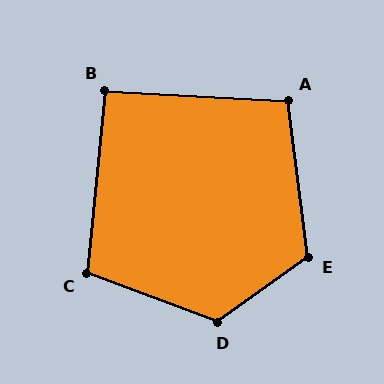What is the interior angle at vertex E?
Approximately 119 degrees (obtuse).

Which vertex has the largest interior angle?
D, at approximately 123 degrees.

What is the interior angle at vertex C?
Approximately 105 degrees (obtuse).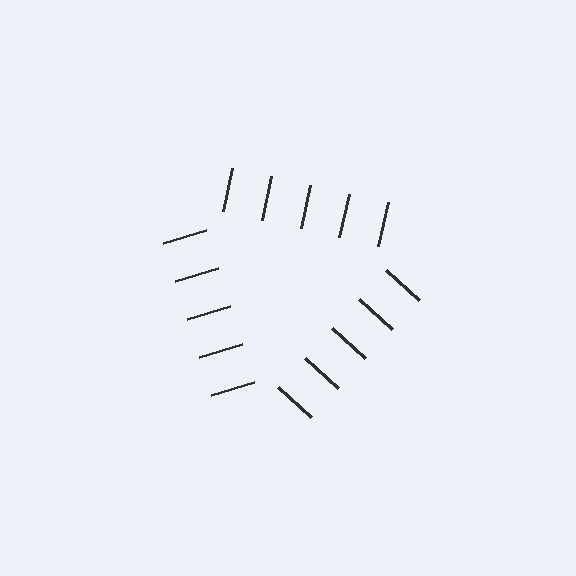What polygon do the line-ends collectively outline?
An illusory triangle — the line segments terminate on its edges but no continuous stroke is drawn.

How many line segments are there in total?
15 — 5 along each of the 3 edges.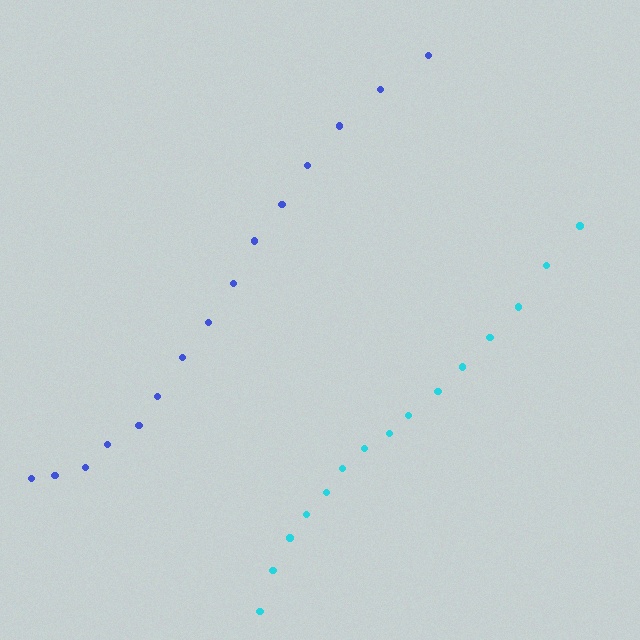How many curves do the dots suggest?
There are 2 distinct paths.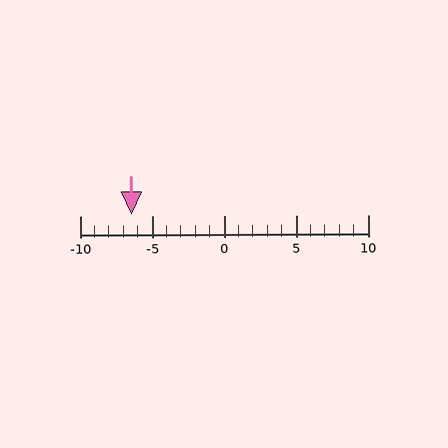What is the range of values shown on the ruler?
The ruler shows values from -10 to 10.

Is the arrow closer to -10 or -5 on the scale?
The arrow is closer to -5.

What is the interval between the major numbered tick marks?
The major tick marks are spaced 5 units apart.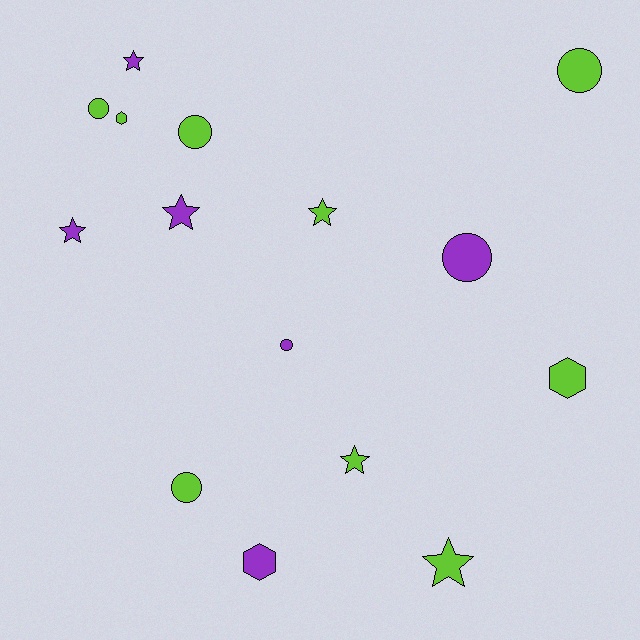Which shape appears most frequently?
Circle, with 6 objects.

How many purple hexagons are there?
There is 1 purple hexagon.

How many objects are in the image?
There are 15 objects.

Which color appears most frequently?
Lime, with 9 objects.